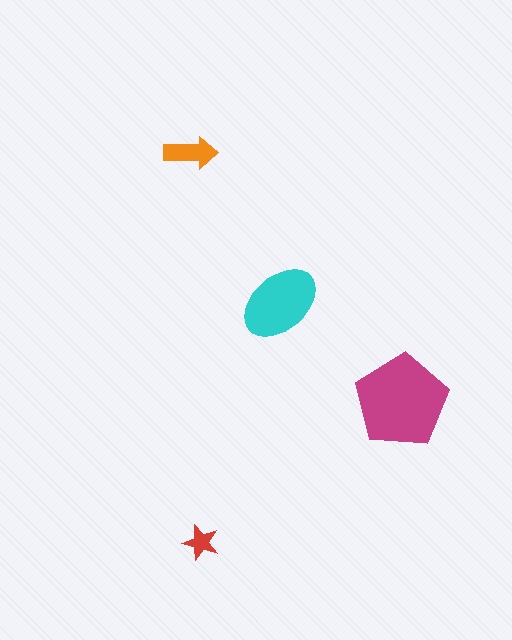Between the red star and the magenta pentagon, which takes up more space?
The magenta pentagon.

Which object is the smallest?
The red star.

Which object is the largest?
The magenta pentagon.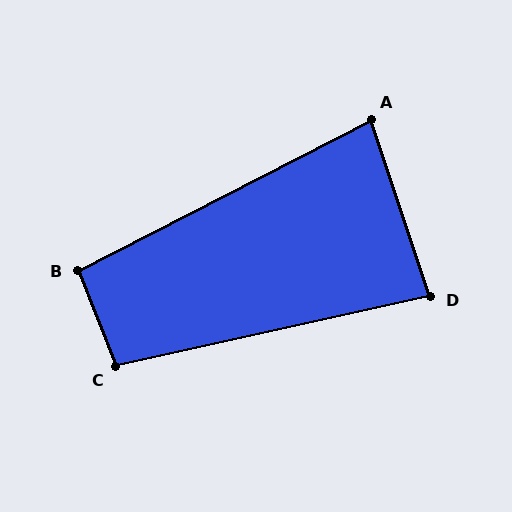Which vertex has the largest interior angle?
C, at approximately 99 degrees.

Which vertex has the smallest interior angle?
A, at approximately 81 degrees.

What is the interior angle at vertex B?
Approximately 96 degrees (obtuse).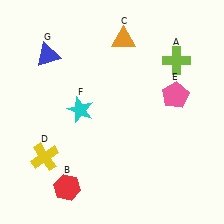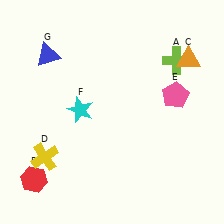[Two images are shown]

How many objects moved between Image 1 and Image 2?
2 objects moved between the two images.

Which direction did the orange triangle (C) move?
The orange triangle (C) moved right.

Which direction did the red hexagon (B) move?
The red hexagon (B) moved left.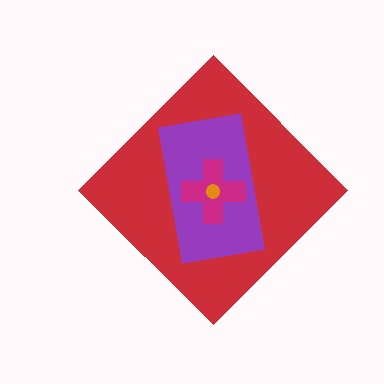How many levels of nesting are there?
4.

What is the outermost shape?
The red diamond.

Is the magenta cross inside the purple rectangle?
Yes.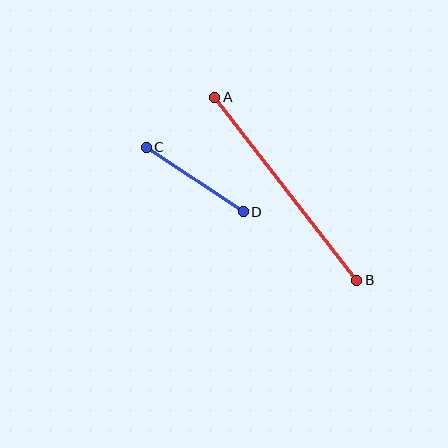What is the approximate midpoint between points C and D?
The midpoint is at approximately (195, 180) pixels.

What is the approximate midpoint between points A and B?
The midpoint is at approximately (286, 189) pixels.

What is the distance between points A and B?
The distance is approximately 232 pixels.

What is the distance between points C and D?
The distance is approximately 117 pixels.